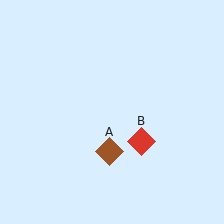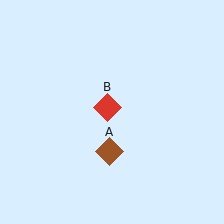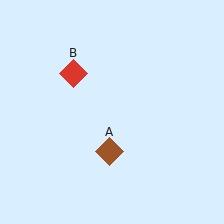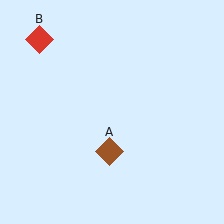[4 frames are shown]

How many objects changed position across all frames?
1 object changed position: red diamond (object B).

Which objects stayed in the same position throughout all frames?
Brown diamond (object A) remained stationary.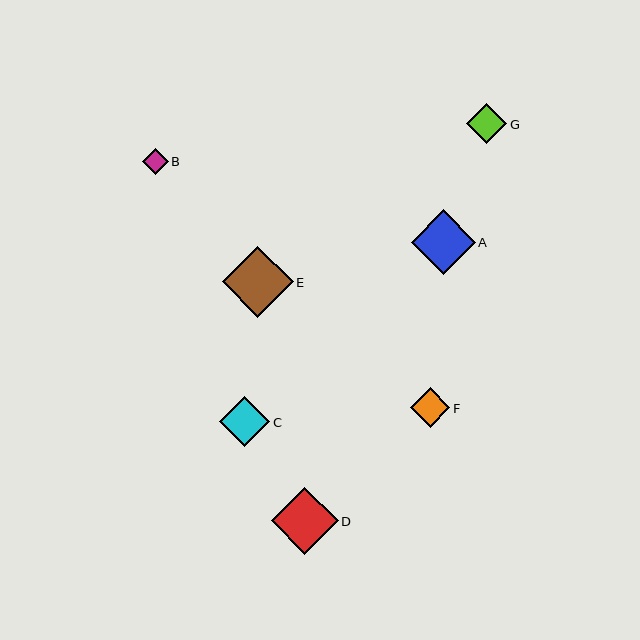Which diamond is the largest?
Diamond E is the largest with a size of approximately 71 pixels.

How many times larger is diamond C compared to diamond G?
Diamond C is approximately 1.3 times the size of diamond G.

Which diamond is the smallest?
Diamond B is the smallest with a size of approximately 26 pixels.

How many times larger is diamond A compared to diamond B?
Diamond A is approximately 2.4 times the size of diamond B.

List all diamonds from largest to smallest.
From largest to smallest: E, D, A, C, G, F, B.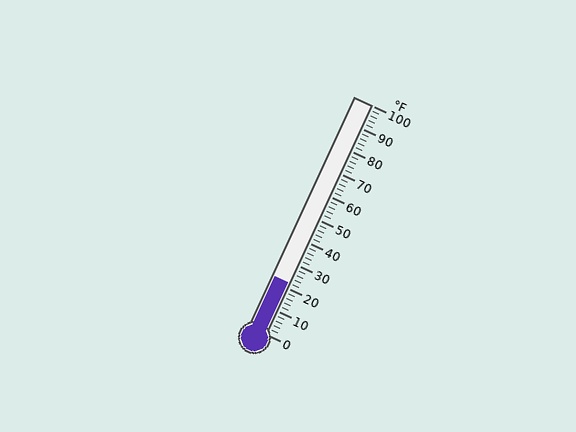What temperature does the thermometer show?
The thermometer shows approximately 22°F.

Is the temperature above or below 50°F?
The temperature is below 50°F.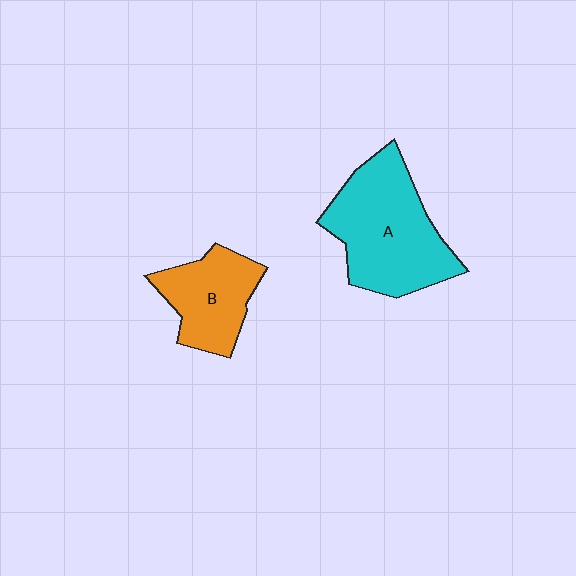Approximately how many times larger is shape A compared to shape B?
Approximately 1.6 times.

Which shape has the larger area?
Shape A (cyan).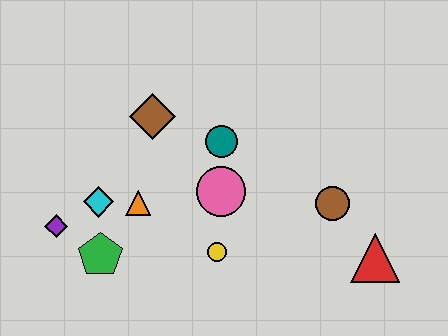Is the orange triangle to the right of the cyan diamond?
Yes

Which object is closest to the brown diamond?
The teal circle is closest to the brown diamond.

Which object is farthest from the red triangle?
The purple diamond is farthest from the red triangle.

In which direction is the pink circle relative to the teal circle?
The pink circle is below the teal circle.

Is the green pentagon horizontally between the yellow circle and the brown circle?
No